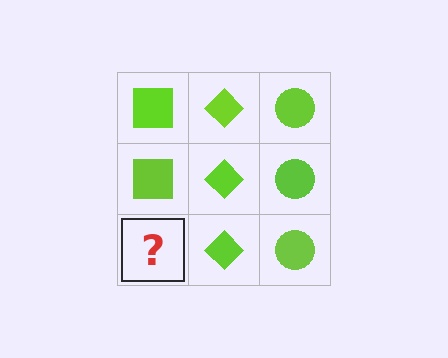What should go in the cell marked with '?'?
The missing cell should contain a lime square.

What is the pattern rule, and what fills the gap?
The rule is that each column has a consistent shape. The gap should be filled with a lime square.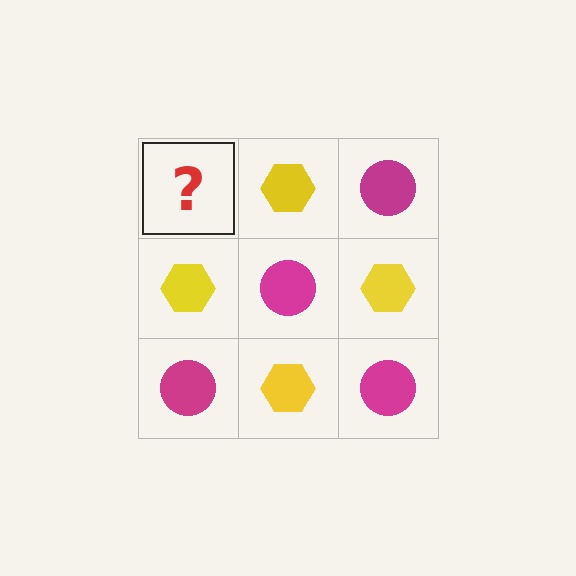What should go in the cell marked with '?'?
The missing cell should contain a magenta circle.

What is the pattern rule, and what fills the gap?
The rule is that it alternates magenta circle and yellow hexagon in a checkerboard pattern. The gap should be filled with a magenta circle.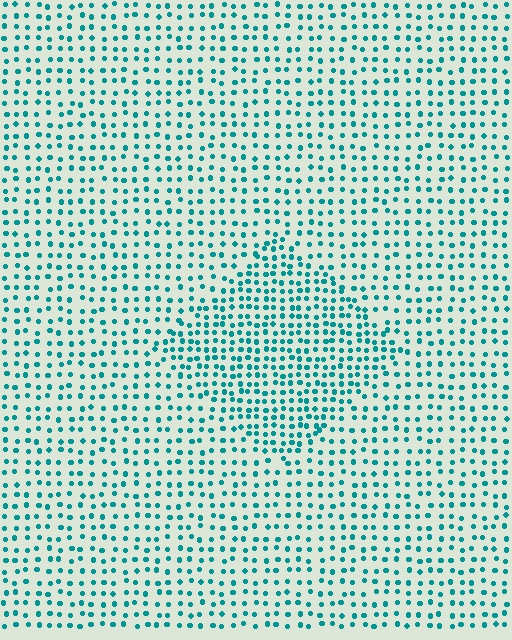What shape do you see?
I see a diamond.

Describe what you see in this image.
The image contains small teal elements arranged at two different densities. A diamond-shaped region is visible where the elements are more densely packed than the surrounding area.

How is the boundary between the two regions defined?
The boundary is defined by a change in element density (approximately 1.7x ratio). All elements are the same color, size, and shape.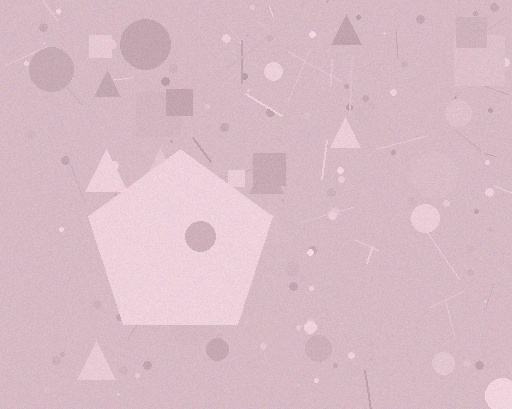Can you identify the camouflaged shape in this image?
The camouflaged shape is a pentagon.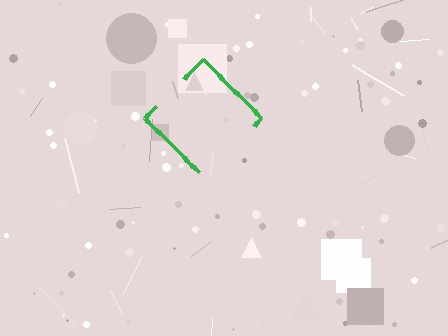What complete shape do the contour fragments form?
The contour fragments form a diamond.